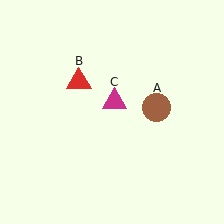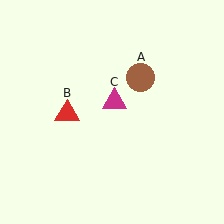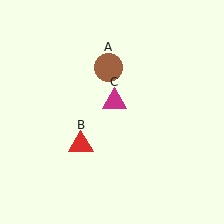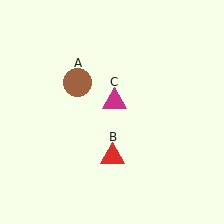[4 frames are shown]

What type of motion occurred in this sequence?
The brown circle (object A), red triangle (object B) rotated counterclockwise around the center of the scene.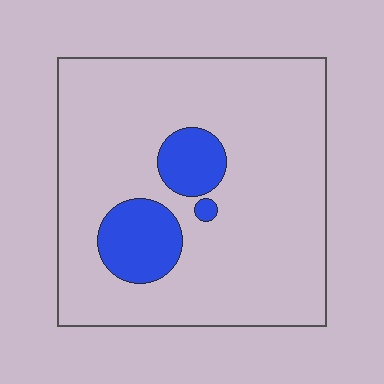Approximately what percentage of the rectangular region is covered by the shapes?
Approximately 15%.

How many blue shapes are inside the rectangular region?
3.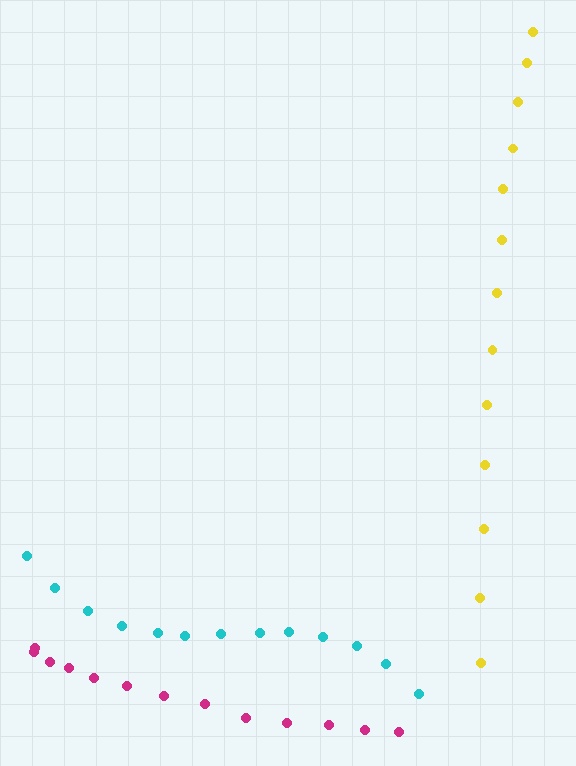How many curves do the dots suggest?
There are 3 distinct paths.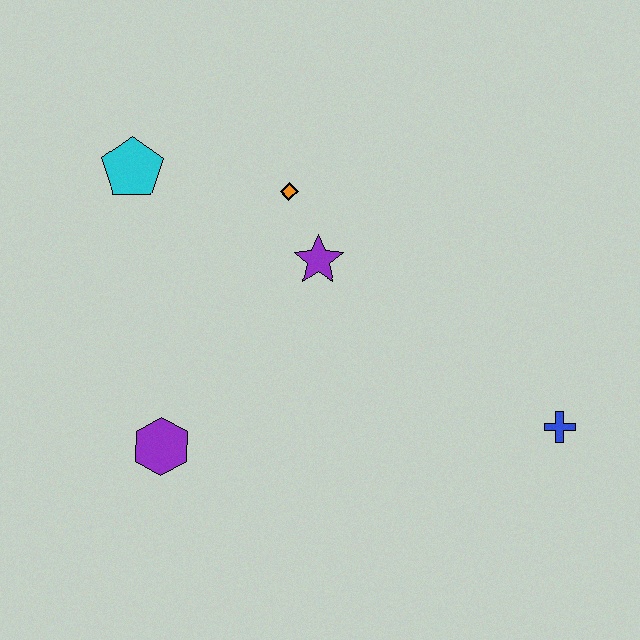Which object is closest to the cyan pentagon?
The orange diamond is closest to the cyan pentagon.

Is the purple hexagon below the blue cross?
Yes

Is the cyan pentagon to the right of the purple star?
No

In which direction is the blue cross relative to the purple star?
The blue cross is to the right of the purple star.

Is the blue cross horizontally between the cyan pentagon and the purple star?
No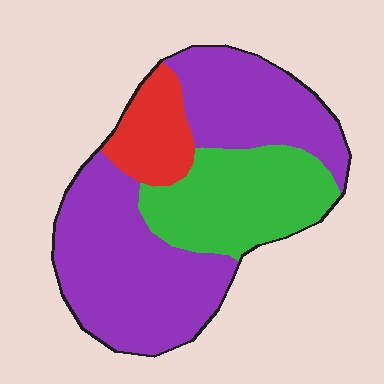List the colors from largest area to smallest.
From largest to smallest: purple, green, red.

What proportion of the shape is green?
Green takes up about one quarter (1/4) of the shape.